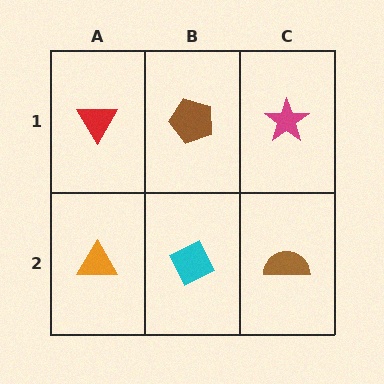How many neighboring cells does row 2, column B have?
3.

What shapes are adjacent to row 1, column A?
An orange triangle (row 2, column A), a brown pentagon (row 1, column B).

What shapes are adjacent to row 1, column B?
A cyan diamond (row 2, column B), a red triangle (row 1, column A), a magenta star (row 1, column C).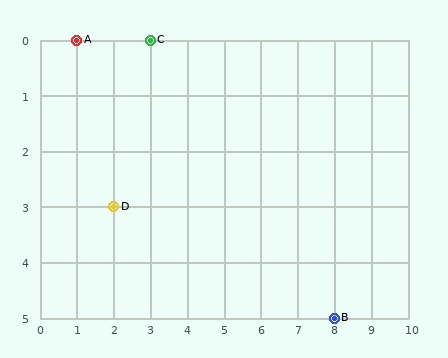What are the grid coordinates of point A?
Point A is at grid coordinates (1, 0).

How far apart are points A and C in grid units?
Points A and C are 2 columns apart.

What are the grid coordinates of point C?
Point C is at grid coordinates (3, 0).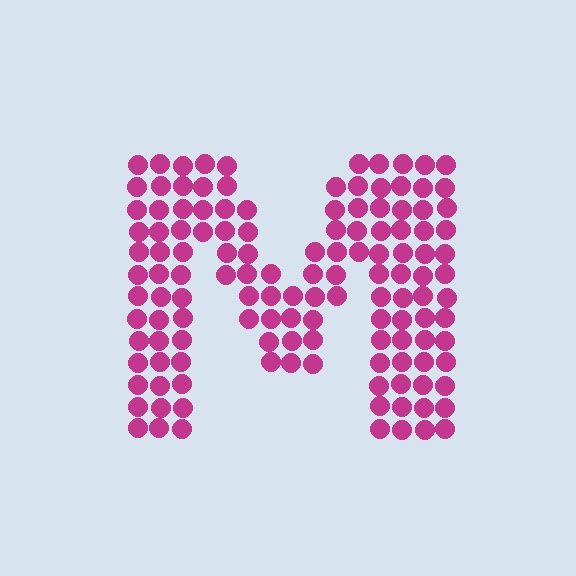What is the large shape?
The large shape is the letter M.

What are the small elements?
The small elements are circles.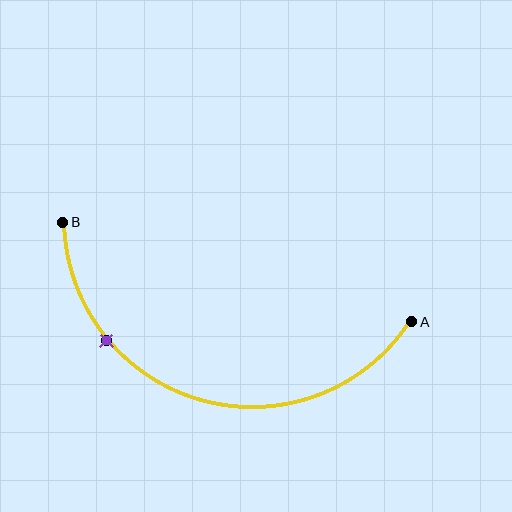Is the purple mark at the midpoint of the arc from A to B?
No. The purple mark lies on the arc but is closer to endpoint B. The arc midpoint would be at the point on the curve equidistant along the arc from both A and B.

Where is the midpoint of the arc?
The arc midpoint is the point on the curve farthest from the straight line joining A and B. It sits below that line.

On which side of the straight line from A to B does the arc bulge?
The arc bulges below the straight line connecting A and B.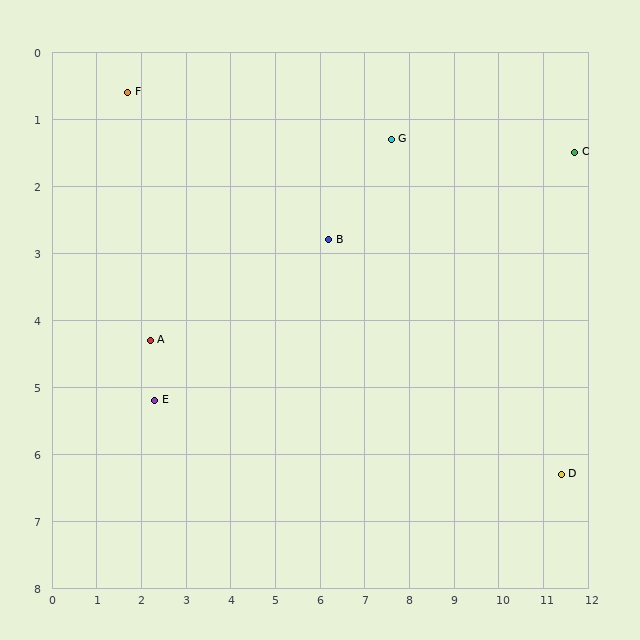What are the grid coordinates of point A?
Point A is at approximately (2.2, 4.3).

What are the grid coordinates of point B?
Point B is at approximately (6.2, 2.8).